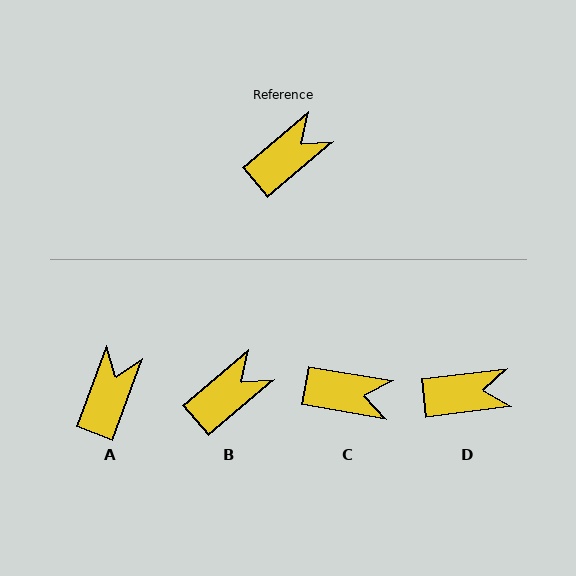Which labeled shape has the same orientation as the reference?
B.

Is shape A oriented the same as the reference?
No, it is off by about 29 degrees.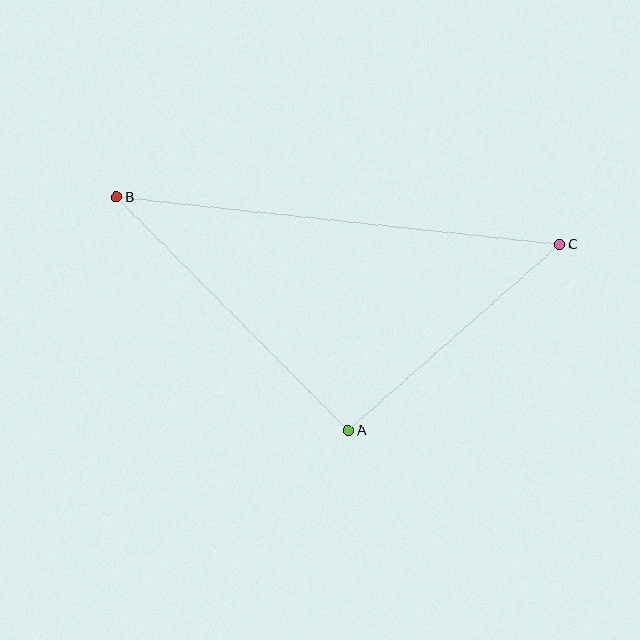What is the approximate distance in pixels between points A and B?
The distance between A and B is approximately 329 pixels.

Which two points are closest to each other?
Points A and C are closest to each other.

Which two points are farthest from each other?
Points B and C are farthest from each other.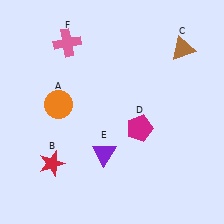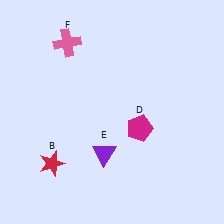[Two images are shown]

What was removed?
The brown triangle (C), the orange circle (A) were removed in Image 2.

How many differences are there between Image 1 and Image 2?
There are 2 differences between the two images.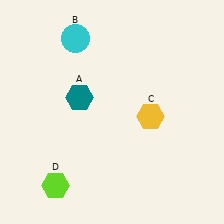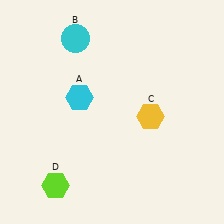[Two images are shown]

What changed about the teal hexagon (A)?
In Image 1, A is teal. In Image 2, it changed to cyan.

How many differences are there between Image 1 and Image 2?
There is 1 difference between the two images.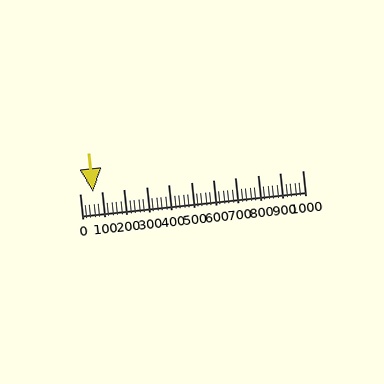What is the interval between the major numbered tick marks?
The major tick marks are spaced 100 units apart.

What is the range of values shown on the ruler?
The ruler shows values from 0 to 1000.